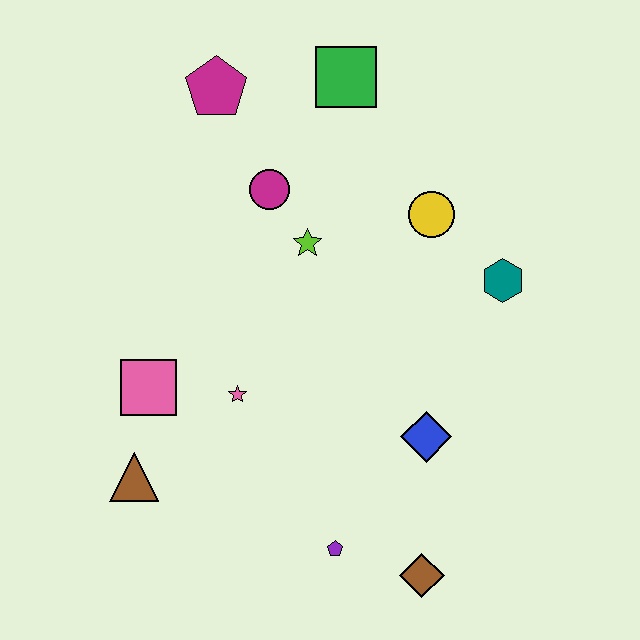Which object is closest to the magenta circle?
The lime star is closest to the magenta circle.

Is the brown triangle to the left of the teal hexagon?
Yes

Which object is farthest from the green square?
The brown diamond is farthest from the green square.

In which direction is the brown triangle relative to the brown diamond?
The brown triangle is to the left of the brown diamond.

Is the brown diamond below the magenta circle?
Yes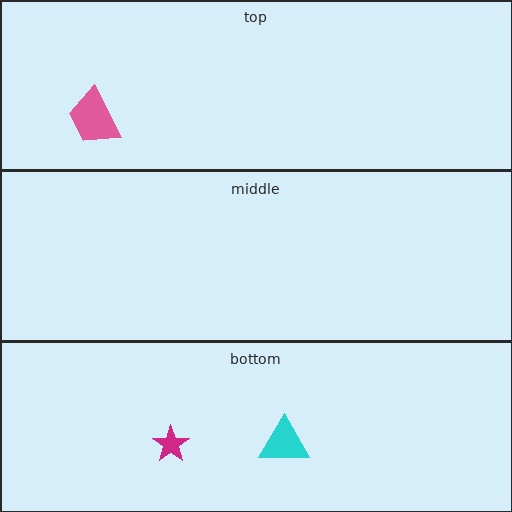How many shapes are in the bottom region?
2.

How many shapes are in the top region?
1.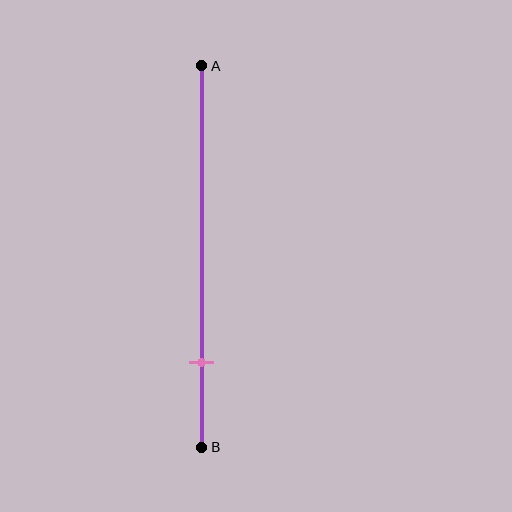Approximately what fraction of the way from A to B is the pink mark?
The pink mark is approximately 80% of the way from A to B.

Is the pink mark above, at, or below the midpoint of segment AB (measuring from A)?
The pink mark is below the midpoint of segment AB.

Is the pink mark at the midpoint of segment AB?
No, the mark is at about 80% from A, not at the 50% midpoint.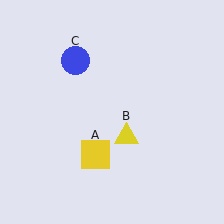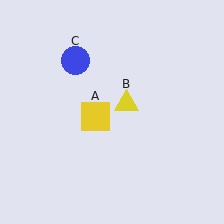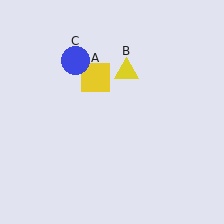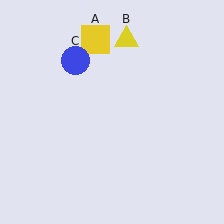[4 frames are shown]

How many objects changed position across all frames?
2 objects changed position: yellow square (object A), yellow triangle (object B).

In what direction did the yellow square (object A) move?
The yellow square (object A) moved up.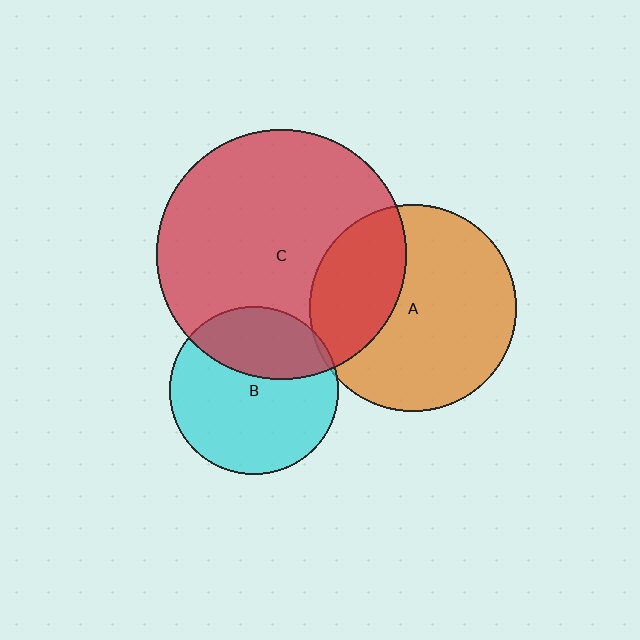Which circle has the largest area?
Circle C (red).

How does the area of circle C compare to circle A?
Approximately 1.4 times.